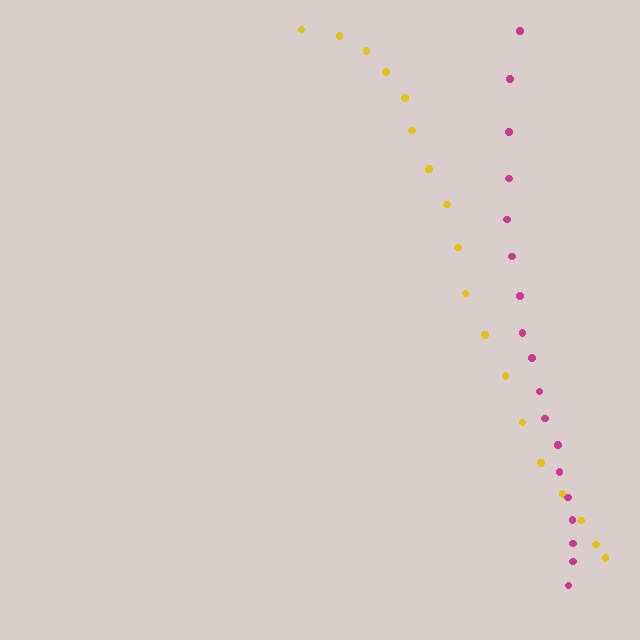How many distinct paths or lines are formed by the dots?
There are 2 distinct paths.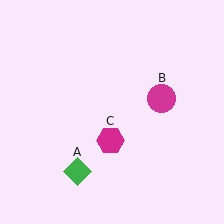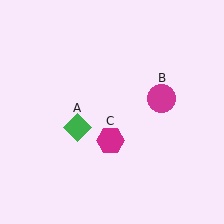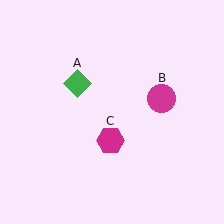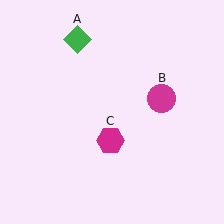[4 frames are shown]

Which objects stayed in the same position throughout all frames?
Magenta circle (object B) and magenta hexagon (object C) remained stationary.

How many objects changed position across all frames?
1 object changed position: green diamond (object A).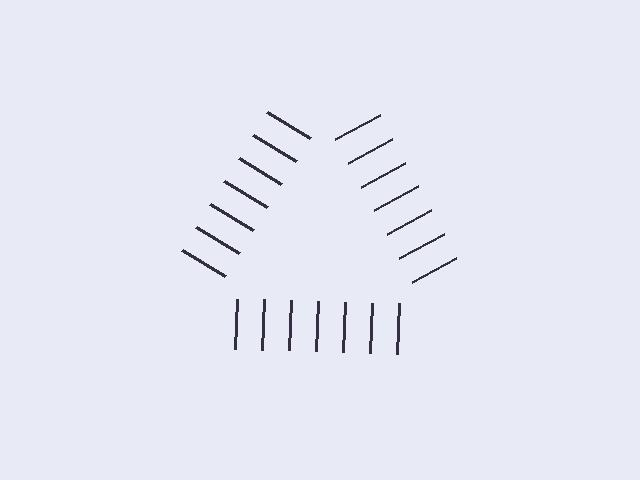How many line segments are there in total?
21 — 7 along each of the 3 edges.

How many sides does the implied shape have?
3 sides — the line-ends trace a triangle.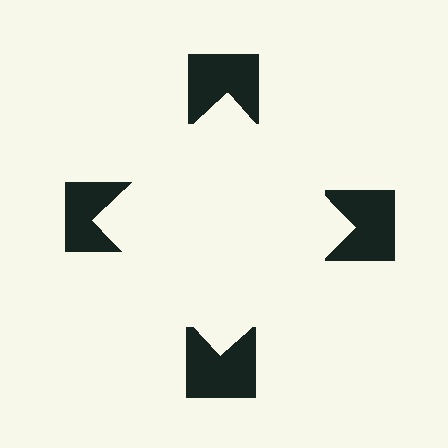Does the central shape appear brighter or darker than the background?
It typically appears slightly brighter than the background, even though no actual brightness change is drawn.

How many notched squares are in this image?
There are 4 — one at each vertex of the illusory square.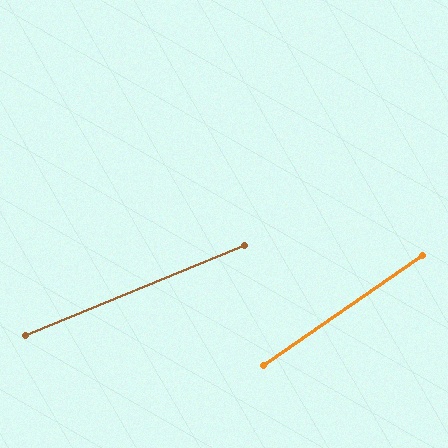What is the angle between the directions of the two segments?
Approximately 12 degrees.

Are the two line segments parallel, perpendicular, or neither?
Neither parallel nor perpendicular — they differ by about 12°.